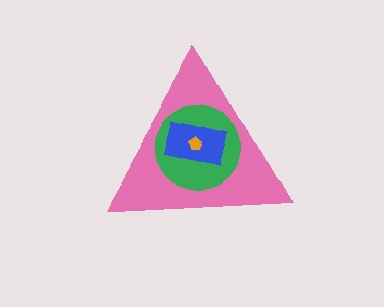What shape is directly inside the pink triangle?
The green circle.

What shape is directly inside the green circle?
The blue rectangle.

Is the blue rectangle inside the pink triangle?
Yes.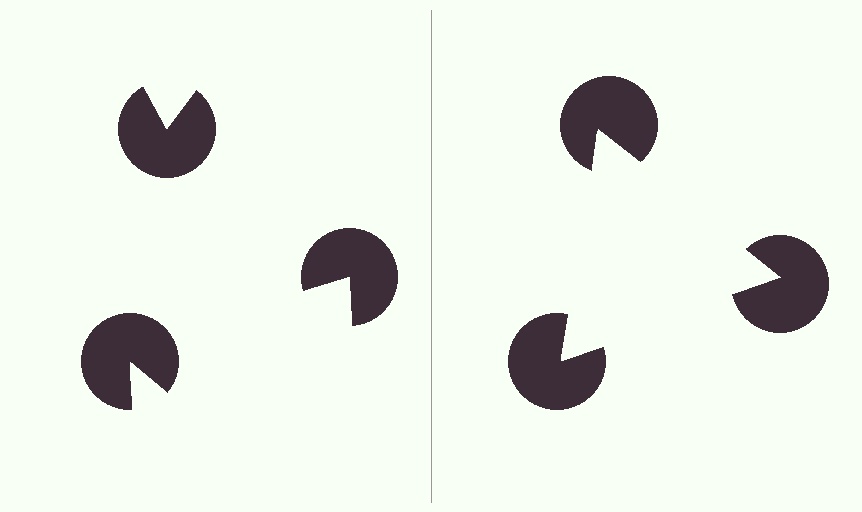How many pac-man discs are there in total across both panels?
6 — 3 on each side.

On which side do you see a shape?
An illusory triangle appears on the right side. On the left side the wedge cuts are rotated, so no coherent shape forms.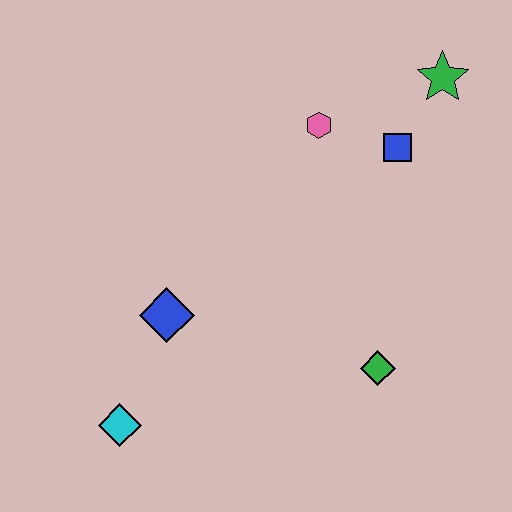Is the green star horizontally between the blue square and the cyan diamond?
No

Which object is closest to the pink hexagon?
The blue square is closest to the pink hexagon.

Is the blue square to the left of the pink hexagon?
No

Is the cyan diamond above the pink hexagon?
No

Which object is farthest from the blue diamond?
The green star is farthest from the blue diamond.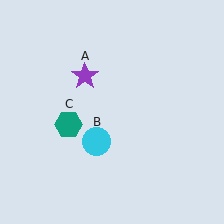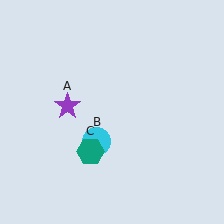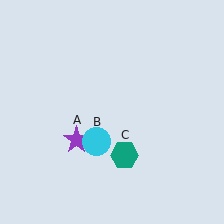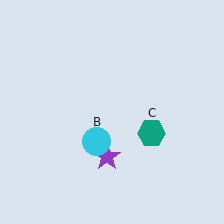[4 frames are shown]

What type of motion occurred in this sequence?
The purple star (object A), teal hexagon (object C) rotated counterclockwise around the center of the scene.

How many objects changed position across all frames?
2 objects changed position: purple star (object A), teal hexagon (object C).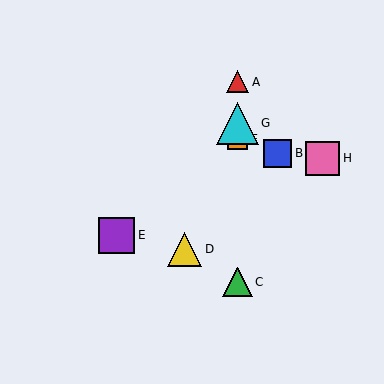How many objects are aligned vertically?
4 objects (A, C, F, G) are aligned vertically.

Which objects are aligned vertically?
Objects A, C, F, G are aligned vertically.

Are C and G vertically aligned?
Yes, both are at x≈237.